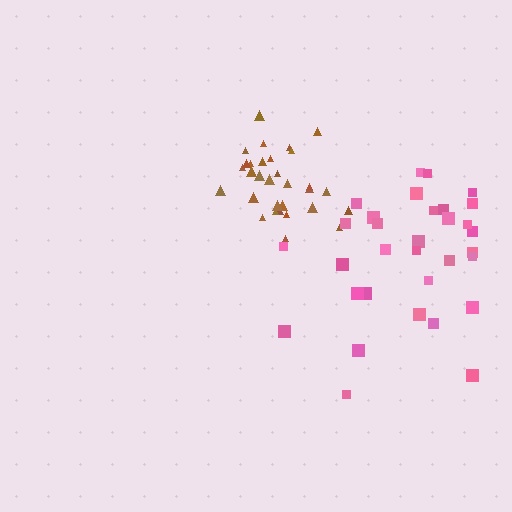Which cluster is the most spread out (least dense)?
Pink.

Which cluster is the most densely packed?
Brown.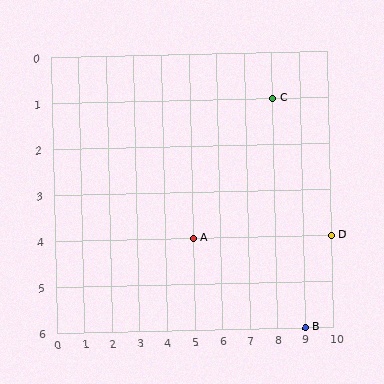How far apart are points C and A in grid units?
Points C and A are 3 columns and 3 rows apart (about 4.2 grid units diagonally).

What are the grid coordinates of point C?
Point C is at grid coordinates (8, 1).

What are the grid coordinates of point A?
Point A is at grid coordinates (5, 4).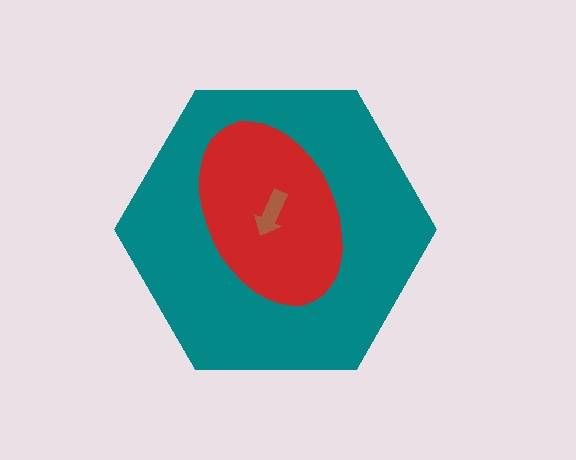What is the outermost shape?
The teal hexagon.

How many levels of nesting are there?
3.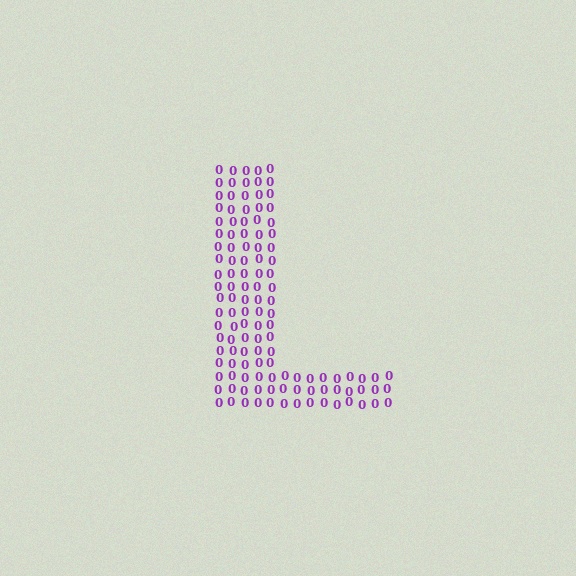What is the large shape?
The large shape is the letter L.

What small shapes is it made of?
It is made of small digit 0's.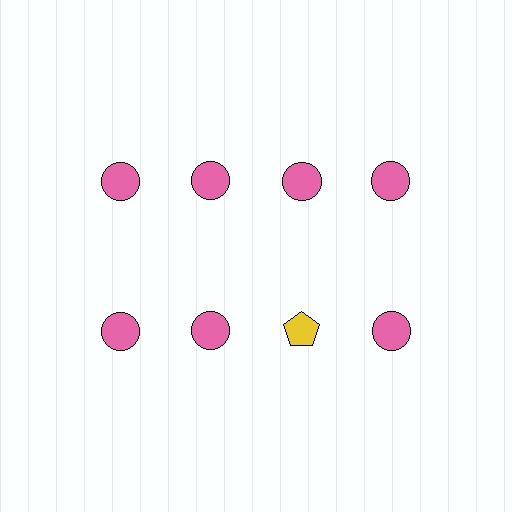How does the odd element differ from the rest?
It differs in both color (yellow instead of pink) and shape (pentagon instead of circle).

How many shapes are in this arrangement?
There are 8 shapes arranged in a grid pattern.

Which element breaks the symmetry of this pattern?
The yellow pentagon in the second row, center column breaks the symmetry. All other shapes are pink circles.